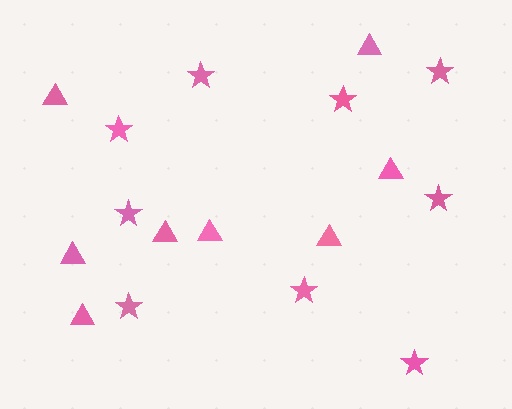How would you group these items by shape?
There are 2 groups: one group of stars (9) and one group of triangles (8).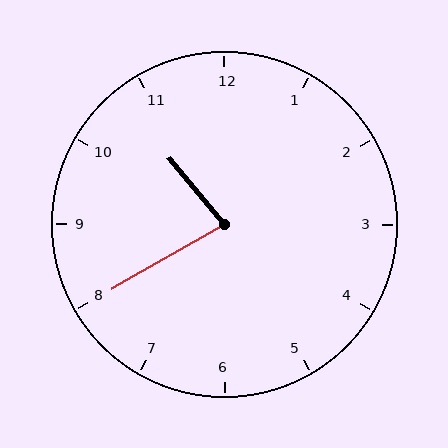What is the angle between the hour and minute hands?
Approximately 80 degrees.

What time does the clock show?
10:40.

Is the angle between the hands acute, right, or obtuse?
It is acute.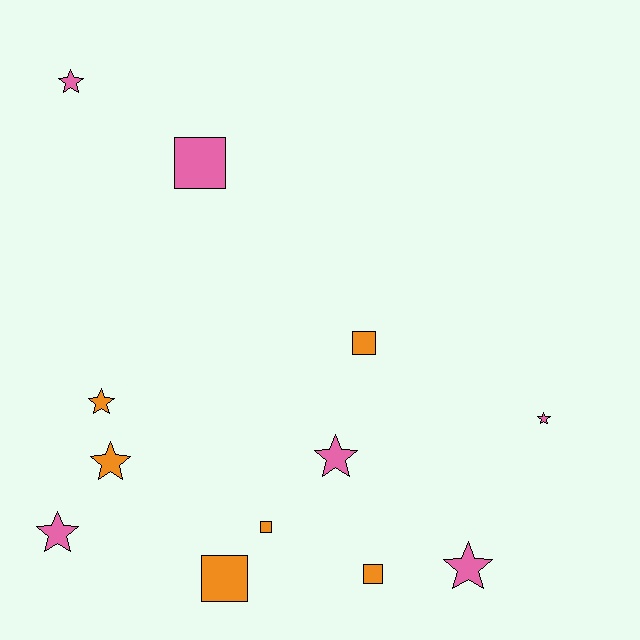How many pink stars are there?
There are 5 pink stars.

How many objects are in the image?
There are 12 objects.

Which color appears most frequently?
Pink, with 6 objects.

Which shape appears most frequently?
Star, with 7 objects.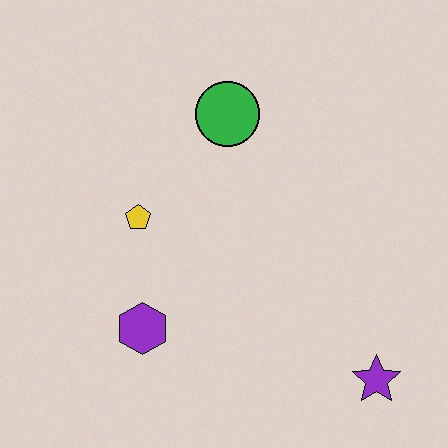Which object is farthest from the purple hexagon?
The purple star is farthest from the purple hexagon.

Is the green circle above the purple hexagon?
Yes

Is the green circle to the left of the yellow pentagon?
No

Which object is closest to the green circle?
The yellow pentagon is closest to the green circle.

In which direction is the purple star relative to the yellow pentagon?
The purple star is to the right of the yellow pentagon.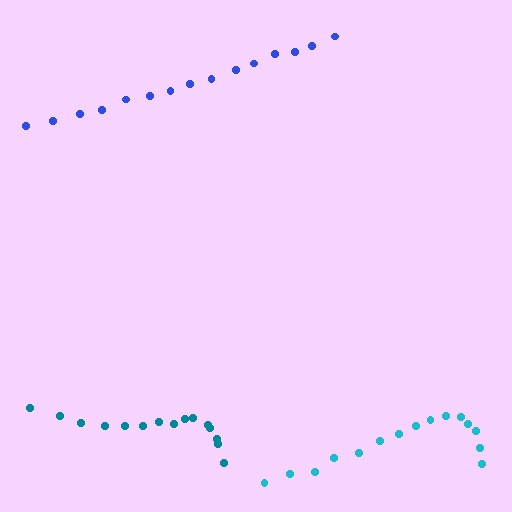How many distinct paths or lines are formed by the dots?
There are 3 distinct paths.